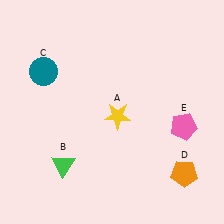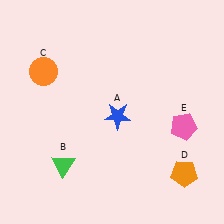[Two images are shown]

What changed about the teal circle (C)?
In Image 1, C is teal. In Image 2, it changed to orange.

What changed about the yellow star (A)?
In Image 1, A is yellow. In Image 2, it changed to blue.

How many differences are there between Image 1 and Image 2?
There are 2 differences between the two images.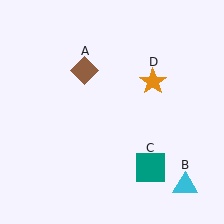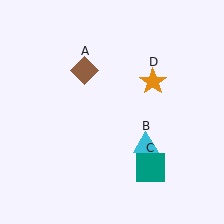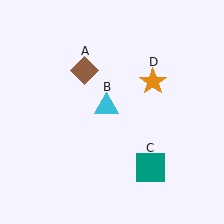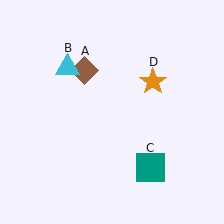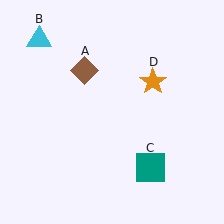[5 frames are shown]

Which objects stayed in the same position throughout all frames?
Brown diamond (object A) and teal square (object C) and orange star (object D) remained stationary.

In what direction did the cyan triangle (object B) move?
The cyan triangle (object B) moved up and to the left.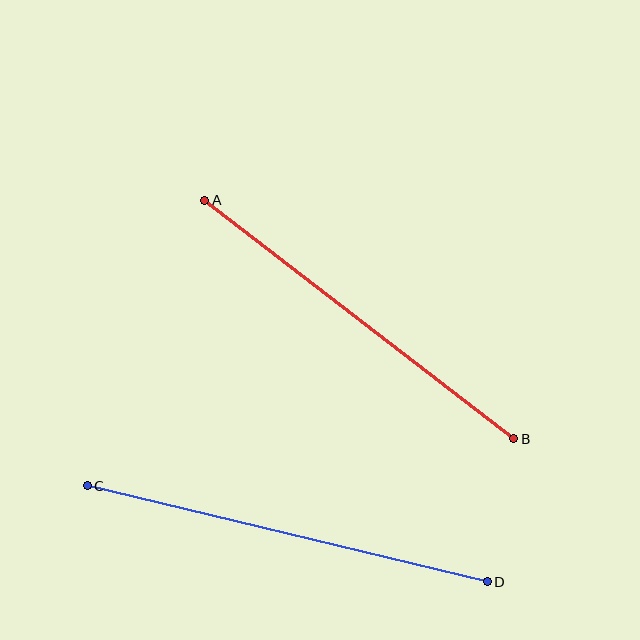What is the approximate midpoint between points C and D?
The midpoint is at approximately (287, 534) pixels.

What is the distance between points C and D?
The distance is approximately 411 pixels.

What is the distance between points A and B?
The distance is approximately 391 pixels.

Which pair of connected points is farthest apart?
Points C and D are farthest apart.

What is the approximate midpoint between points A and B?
The midpoint is at approximately (359, 320) pixels.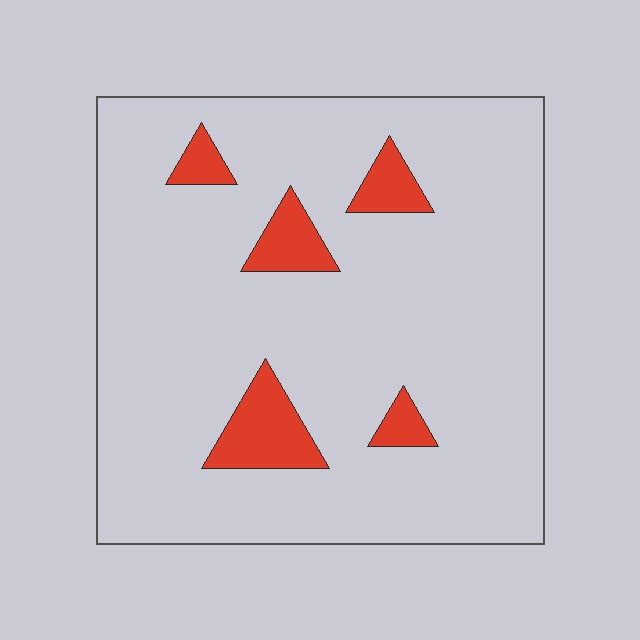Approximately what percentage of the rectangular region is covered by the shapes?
Approximately 10%.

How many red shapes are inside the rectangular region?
5.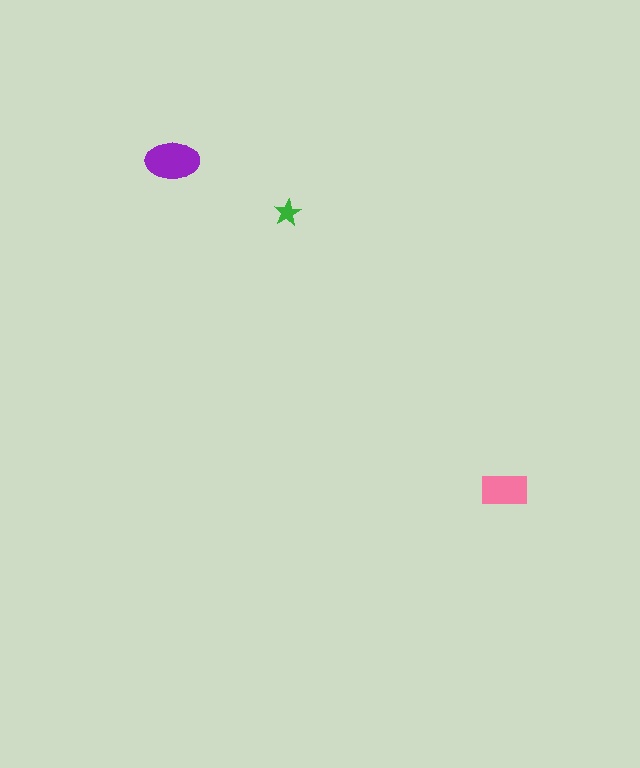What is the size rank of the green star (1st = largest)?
3rd.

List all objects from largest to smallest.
The purple ellipse, the pink rectangle, the green star.